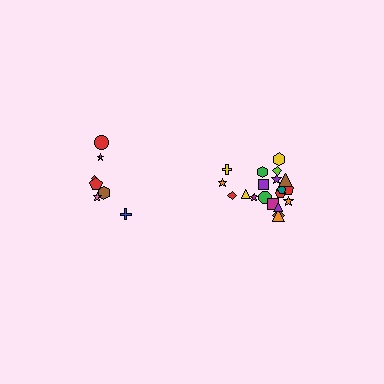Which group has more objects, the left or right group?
The right group.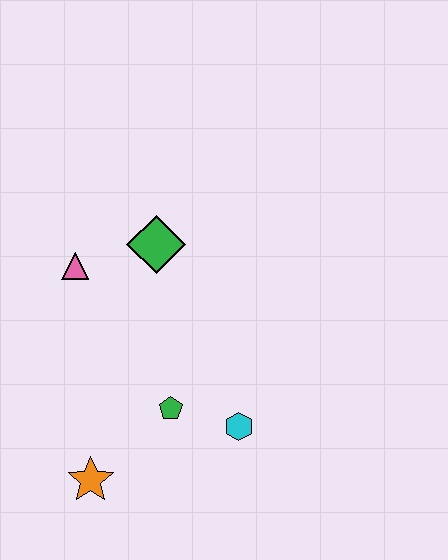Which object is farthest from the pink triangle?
The cyan hexagon is farthest from the pink triangle.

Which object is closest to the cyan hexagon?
The green pentagon is closest to the cyan hexagon.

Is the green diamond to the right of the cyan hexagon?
No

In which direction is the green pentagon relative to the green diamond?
The green pentagon is below the green diamond.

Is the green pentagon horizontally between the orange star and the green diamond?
No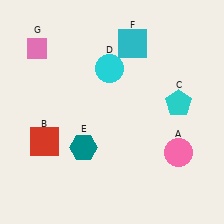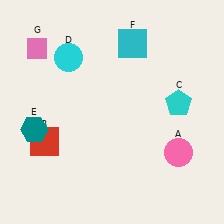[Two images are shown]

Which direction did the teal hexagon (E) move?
The teal hexagon (E) moved left.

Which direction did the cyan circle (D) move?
The cyan circle (D) moved left.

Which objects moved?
The objects that moved are: the cyan circle (D), the teal hexagon (E).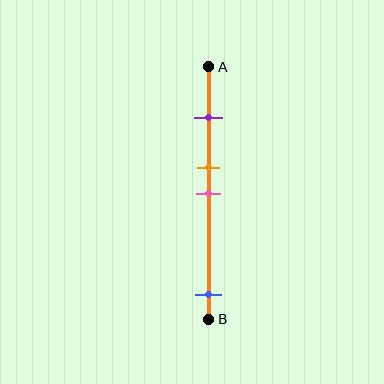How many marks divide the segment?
There are 4 marks dividing the segment.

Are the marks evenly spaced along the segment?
No, the marks are not evenly spaced.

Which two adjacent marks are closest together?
The orange and pink marks are the closest adjacent pair.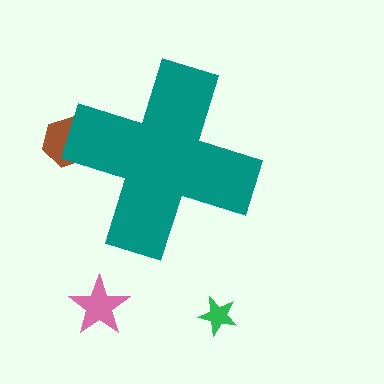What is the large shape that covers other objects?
A teal cross.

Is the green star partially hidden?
No, the green star is fully visible.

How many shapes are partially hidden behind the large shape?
1 shape is partially hidden.